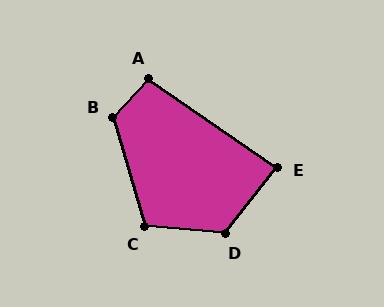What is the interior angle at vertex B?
Approximately 121 degrees (obtuse).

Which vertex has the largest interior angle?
D, at approximately 123 degrees.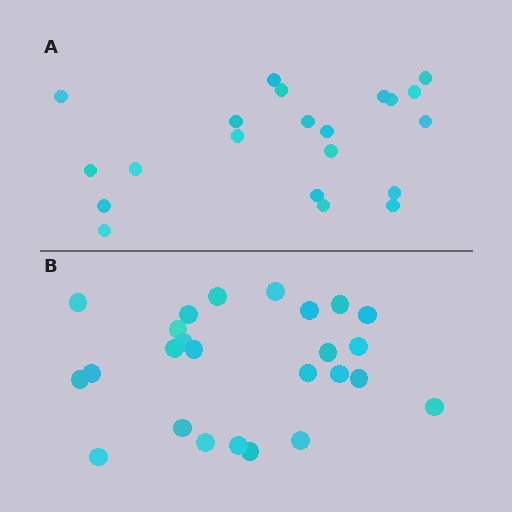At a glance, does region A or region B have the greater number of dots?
Region B (the bottom region) has more dots.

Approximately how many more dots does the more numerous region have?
Region B has about 4 more dots than region A.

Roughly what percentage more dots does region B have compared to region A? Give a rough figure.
About 20% more.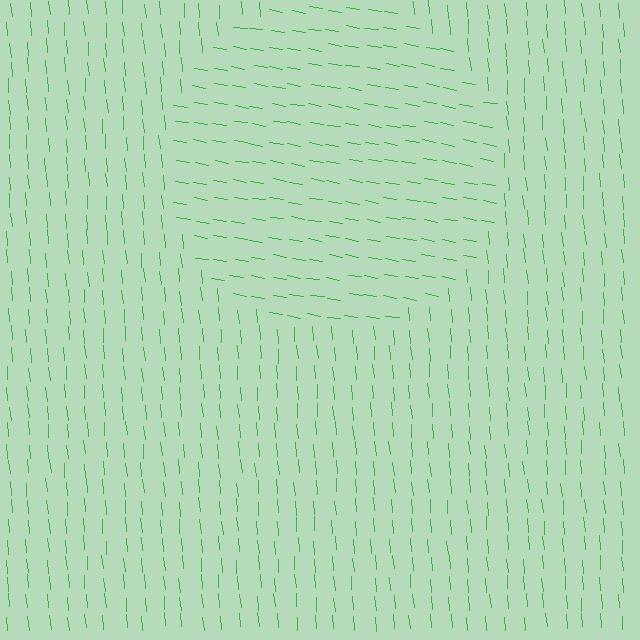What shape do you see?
I see a circle.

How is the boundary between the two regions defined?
The boundary is defined purely by a change in line orientation (approximately 75 degrees difference). All lines are the same color and thickness.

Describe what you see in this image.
The image is filled with small green line segments. A circle region in the image has lines oriented differently from the surrounding lines, creating a visible texture boundary.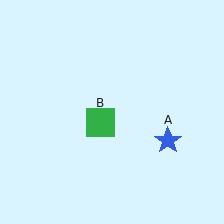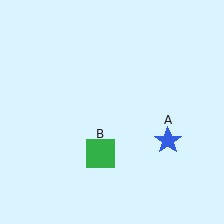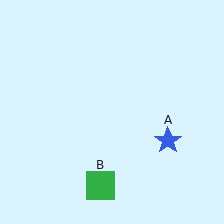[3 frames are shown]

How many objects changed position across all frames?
1 object changed position: green square (object B).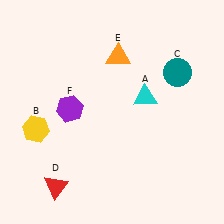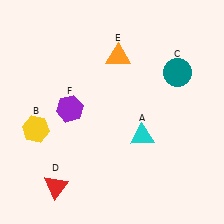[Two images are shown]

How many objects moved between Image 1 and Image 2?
1 object moved between the two images.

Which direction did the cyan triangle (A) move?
The cyan triangle (A) moved down.